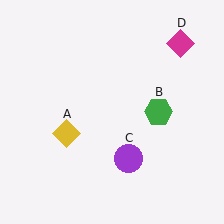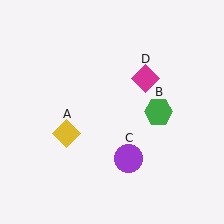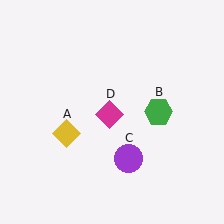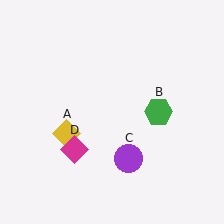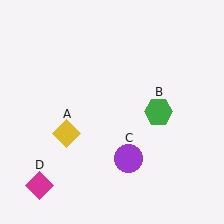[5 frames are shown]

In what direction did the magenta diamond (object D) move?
The magenta diamond (object D) moved down and to the left.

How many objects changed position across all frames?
1 object changed position: magenta diamond (object D).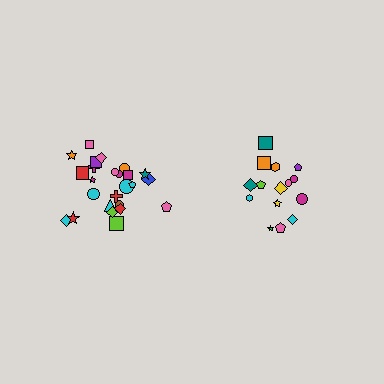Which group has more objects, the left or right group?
The left group.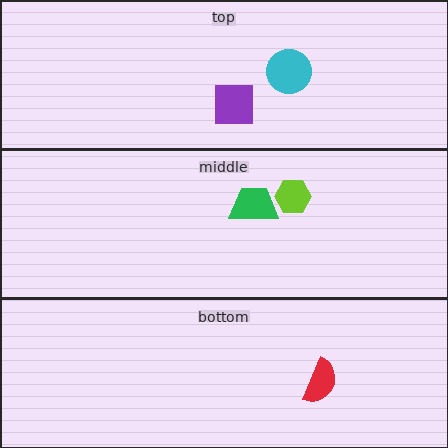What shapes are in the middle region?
The lime hexagon, the green trapezoid.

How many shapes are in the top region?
2.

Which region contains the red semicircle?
The bottom region.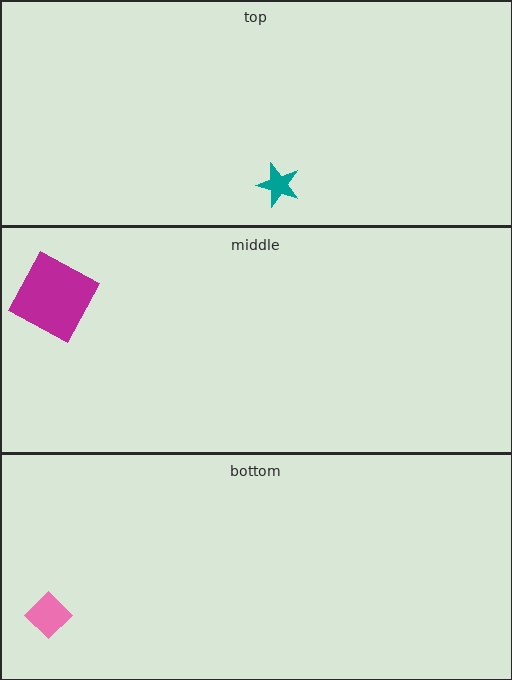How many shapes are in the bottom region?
1.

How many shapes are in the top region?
1.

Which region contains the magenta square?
The middle region.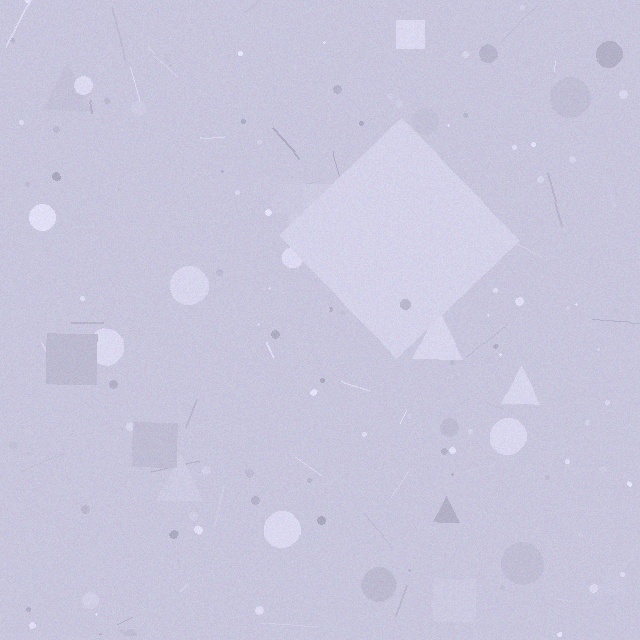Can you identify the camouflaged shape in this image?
The camouflaged shape is a diamond.